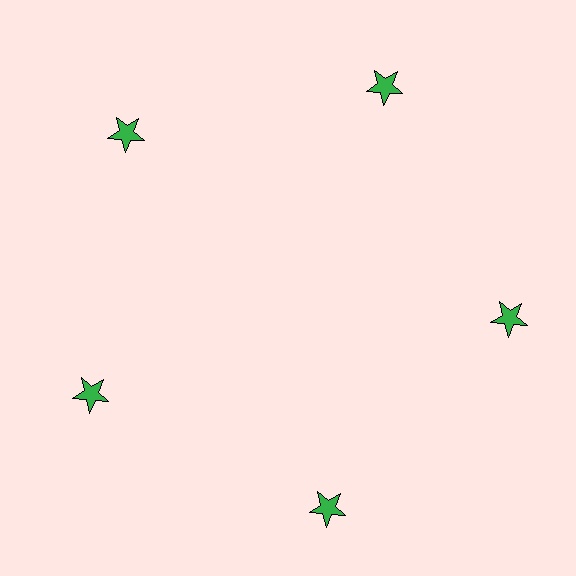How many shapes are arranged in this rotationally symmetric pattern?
There are 5 shapes, arranged in 5 groups of 1.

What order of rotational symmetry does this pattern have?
This pattern has 5-fold rotational symmetry.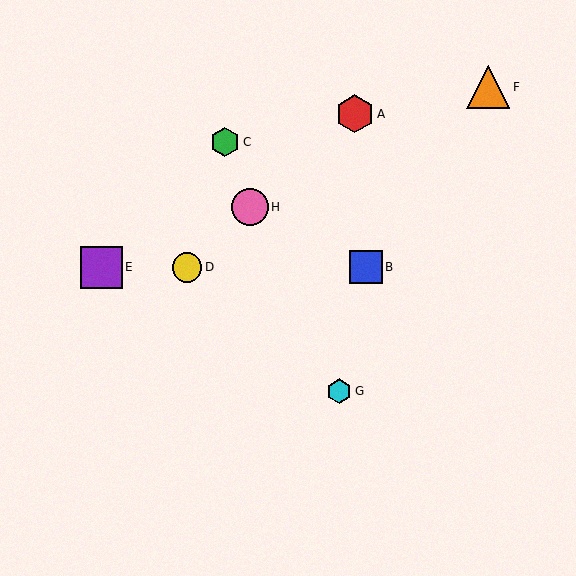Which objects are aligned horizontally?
Objects B, D, E are aligned horizontally.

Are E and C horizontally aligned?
No, E is at y≈267 and C is at y≈142.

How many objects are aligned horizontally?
3 objects (B, D, E) are aligned horizontally.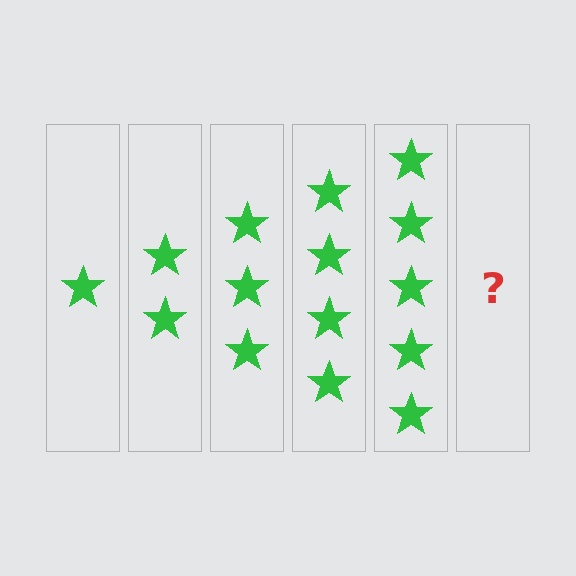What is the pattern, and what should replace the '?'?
The pattern is that each step adds one more star. The '?' should be 6 stars.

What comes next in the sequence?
The next element should be 6 stars.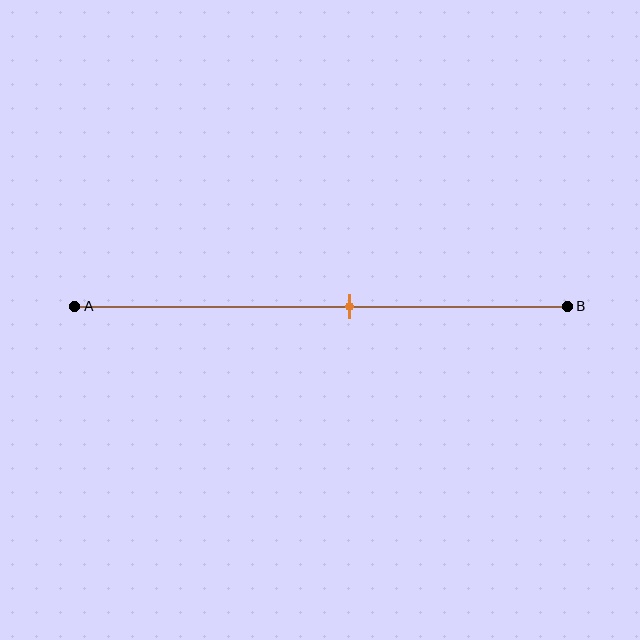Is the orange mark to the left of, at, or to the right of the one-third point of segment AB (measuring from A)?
The orange mark is to the right of the one-third point of segment AB.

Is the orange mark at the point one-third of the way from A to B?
No, the mark is at about 55% from A, not at the 33% one-third point.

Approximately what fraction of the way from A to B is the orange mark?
The orange mark is approximately 55% of the way from A to B.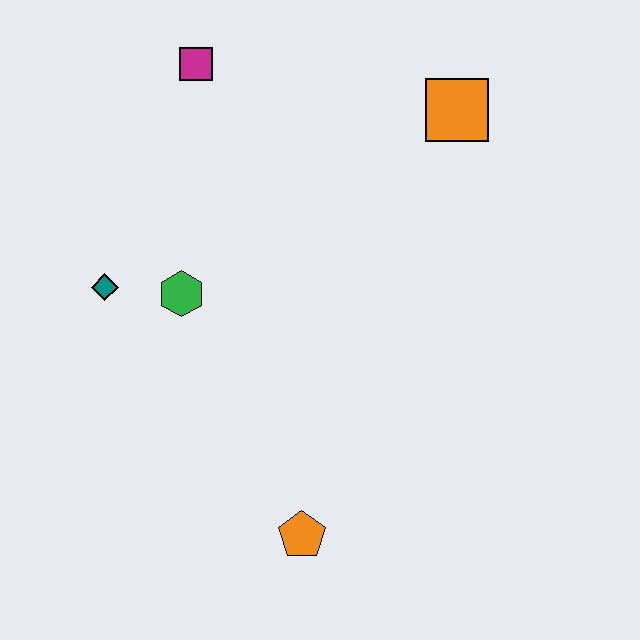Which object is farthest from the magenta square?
The orange pentagon is farthest from the magenta square.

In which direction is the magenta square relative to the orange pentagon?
The magenta square is above the orange pentagon.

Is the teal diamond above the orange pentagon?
Yes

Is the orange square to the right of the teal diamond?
Yes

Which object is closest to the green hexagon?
The teal diamond is closest to the green hexagon.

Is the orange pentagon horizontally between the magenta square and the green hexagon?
No